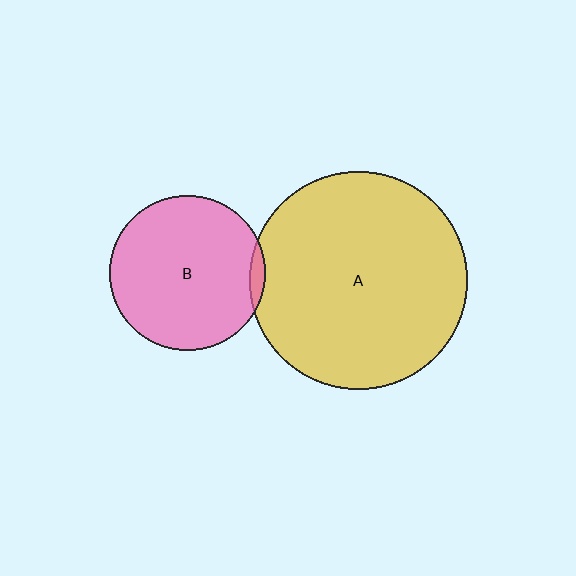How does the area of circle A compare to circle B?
Approximately 1.9 times.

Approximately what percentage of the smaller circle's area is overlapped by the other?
Approximately 5%.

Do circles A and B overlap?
Yes.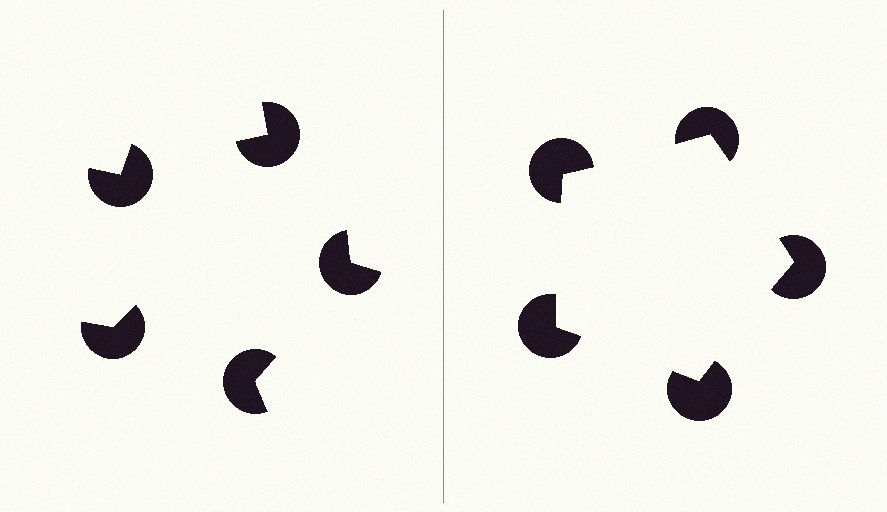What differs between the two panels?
The pac-man discs are positioned identically on both sides; only the wedge orientations differ. On the right they align to a pentagon; on the left they are misaligned.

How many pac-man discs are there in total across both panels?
10 — 5 on each side.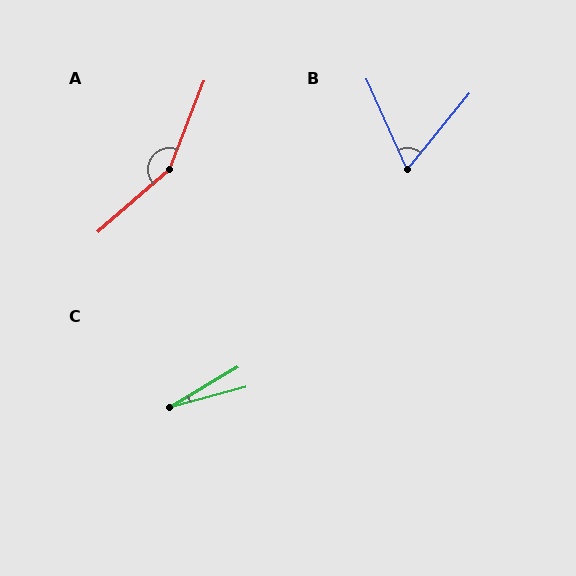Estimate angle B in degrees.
Approximately 63 degrees.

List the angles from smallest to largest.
C (16°), B (63°), A (153°).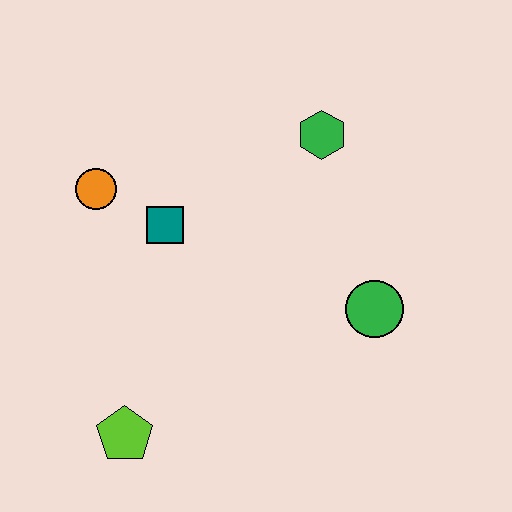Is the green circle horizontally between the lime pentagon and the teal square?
No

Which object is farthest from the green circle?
The orange circle is farthest from the green circle.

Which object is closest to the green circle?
The green hexagon is closest to the green circle.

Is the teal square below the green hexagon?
Yes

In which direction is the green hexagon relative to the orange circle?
The green hexagon is to the right of the orange circle.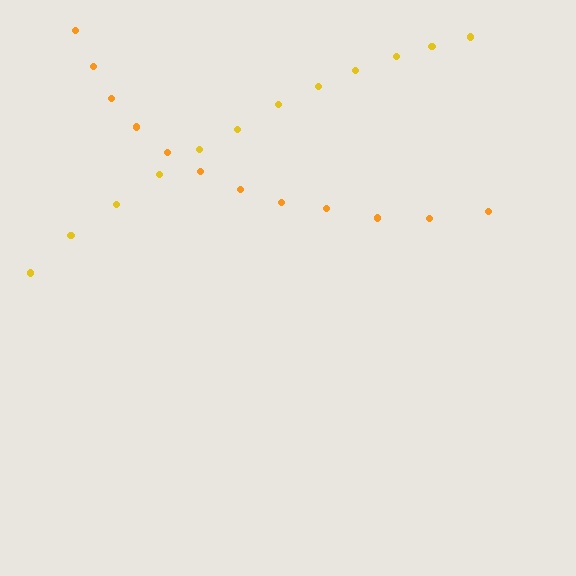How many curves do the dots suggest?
There are 2 distinct paths.